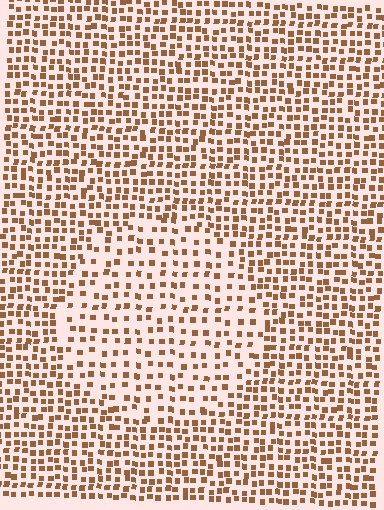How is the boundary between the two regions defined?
The boundary is defined by a change in element density (approximately 1.7x ratio). All elements are the same color, size, and shape.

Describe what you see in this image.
The image contains small brown elements arranged at two different densities. A circle-shaped region is visible where the elements are less densely packed than the surrounding area.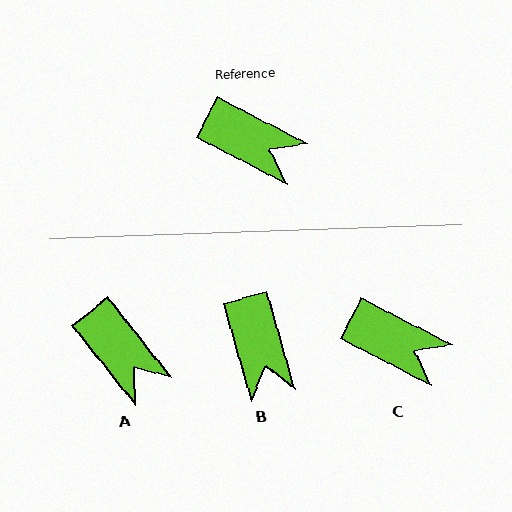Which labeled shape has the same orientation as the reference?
C.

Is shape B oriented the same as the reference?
No, it is off by about 46 degrees.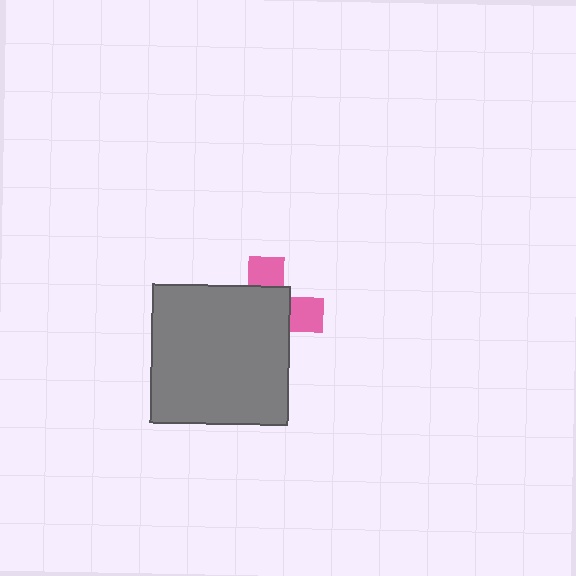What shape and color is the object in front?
The object in front is a gray square.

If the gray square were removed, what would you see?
You would see the complete pink cross.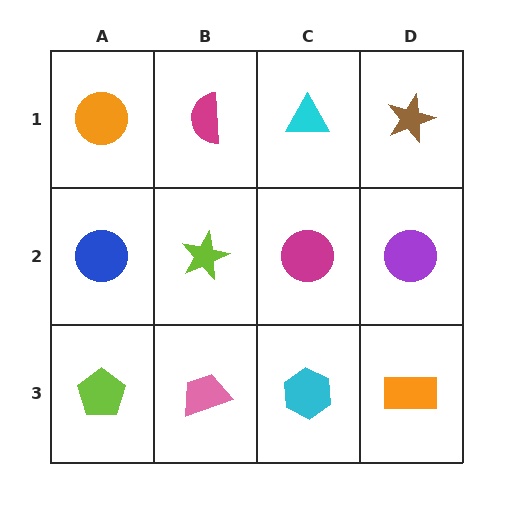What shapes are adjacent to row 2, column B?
A magenta semicircle (row 1, column B), a pink trapezoid (row 3, column B), a blue circle (row 2, column A), a magenta circle (row 2, column C).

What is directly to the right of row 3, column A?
A pink trapezoid.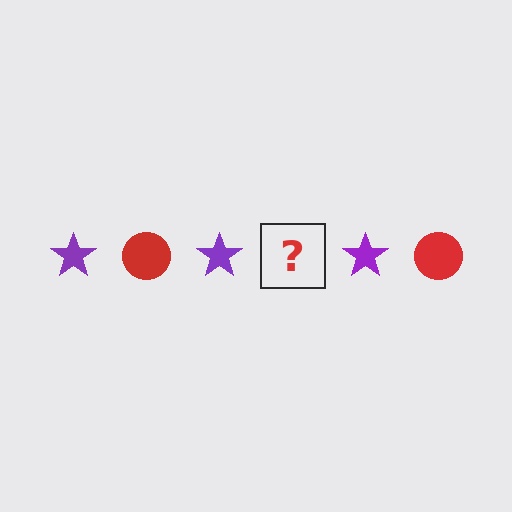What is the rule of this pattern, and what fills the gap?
The rule is that the pattern alternates between purple star and red circle. The gap should be filled with a red circle.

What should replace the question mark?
The question mark should be replaced with a red circle.